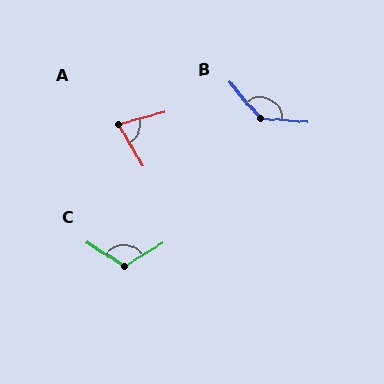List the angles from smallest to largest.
A (75°), C (116°), B (135°).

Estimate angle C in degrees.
Approximately 116 degrees.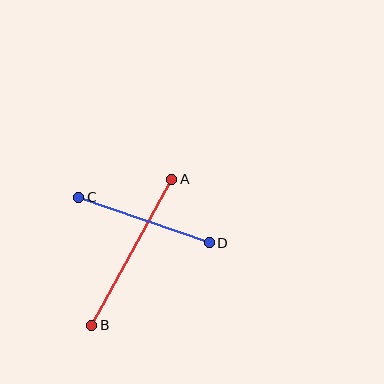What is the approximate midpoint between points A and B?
The midpoint is at approximately (132, 252) pixels.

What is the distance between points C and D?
The distance is approximately 138 pixels.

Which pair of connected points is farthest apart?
Points A and B are farthest apart.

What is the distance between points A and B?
The distance is approximately 166 pixels.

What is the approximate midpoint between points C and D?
The midpoint is at approximately (144, 220) pixels.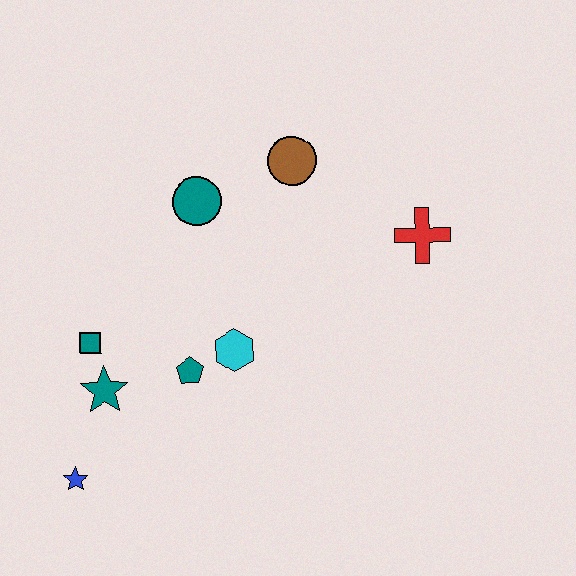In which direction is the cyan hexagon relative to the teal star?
The cyan hexagon is to the right of the teal star.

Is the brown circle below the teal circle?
No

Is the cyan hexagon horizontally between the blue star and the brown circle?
Yes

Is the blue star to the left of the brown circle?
Yes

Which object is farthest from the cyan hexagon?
The red cross is farthest from the cyan hexagon.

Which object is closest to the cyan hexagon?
The teal pentagon is closest to the cyan hexagon.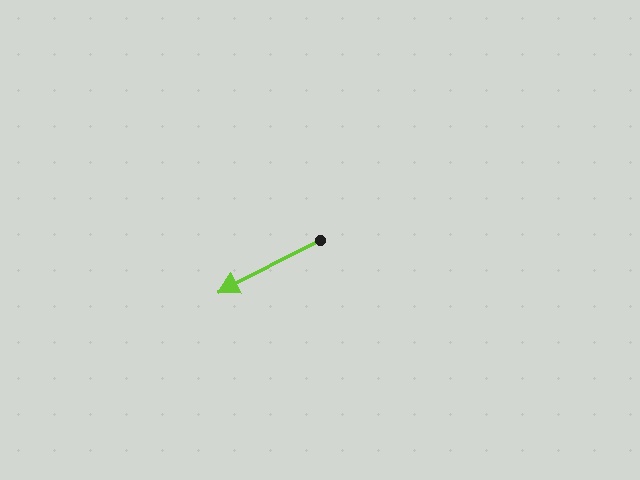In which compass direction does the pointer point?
Southwest.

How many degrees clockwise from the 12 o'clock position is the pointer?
Approximately 243 degrees.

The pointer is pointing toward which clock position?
Roughly 8 o'clock.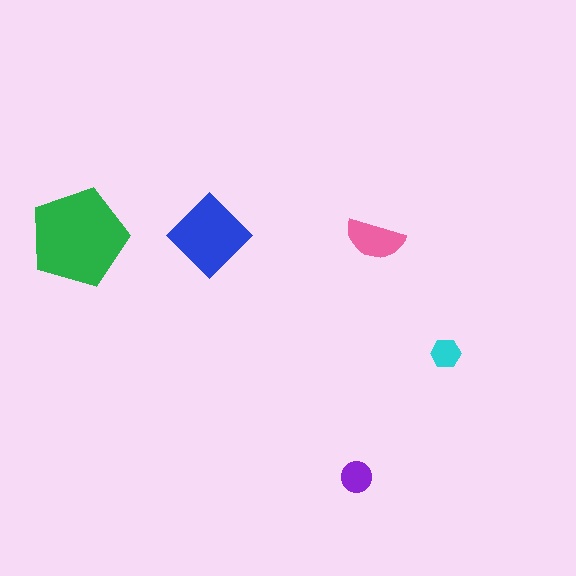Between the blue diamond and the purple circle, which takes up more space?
The blue diamond.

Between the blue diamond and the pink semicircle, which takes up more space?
The blue diamond.